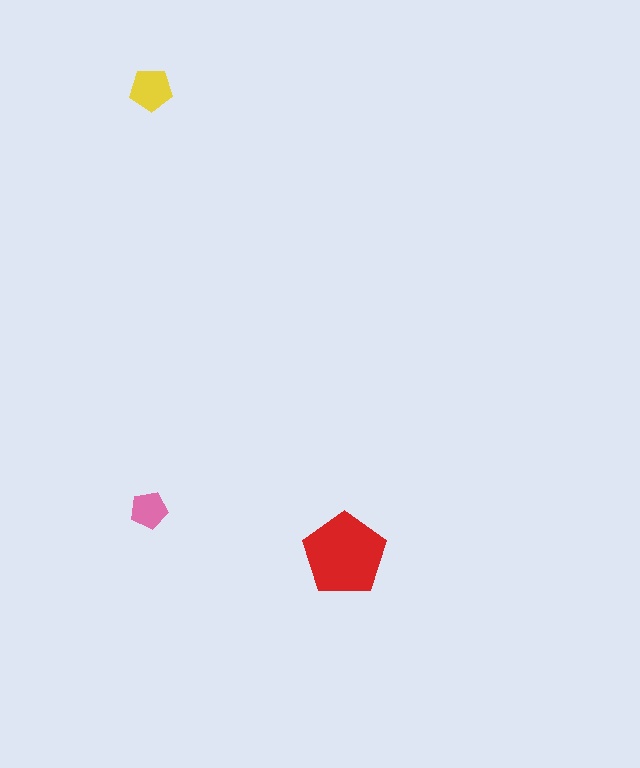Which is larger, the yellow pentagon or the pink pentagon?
The yellow one.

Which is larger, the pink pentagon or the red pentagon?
The red one.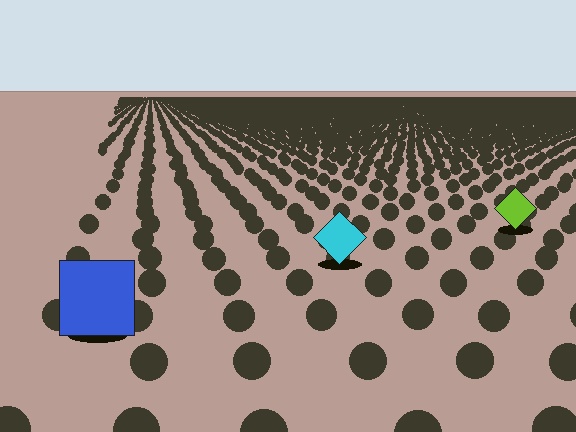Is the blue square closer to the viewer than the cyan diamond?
Yes. The blue square is closer — you can tell from the texture gradient: the ground texture is coarser near it.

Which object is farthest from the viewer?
The lime diamond is farthest from the viewer. It appears smaller and the ground texture around it is denser.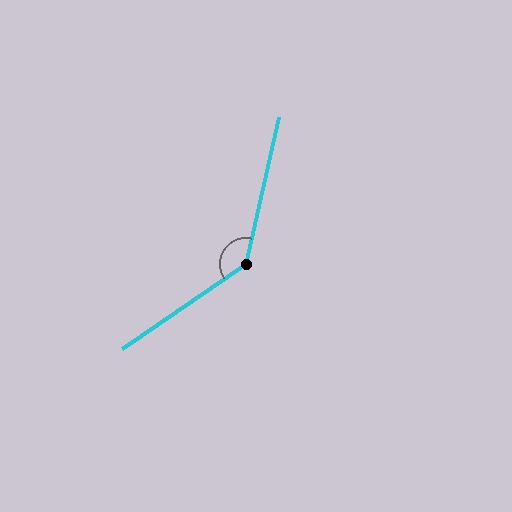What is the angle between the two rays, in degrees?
Approximately 137 degrees.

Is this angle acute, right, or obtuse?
It is obtuse.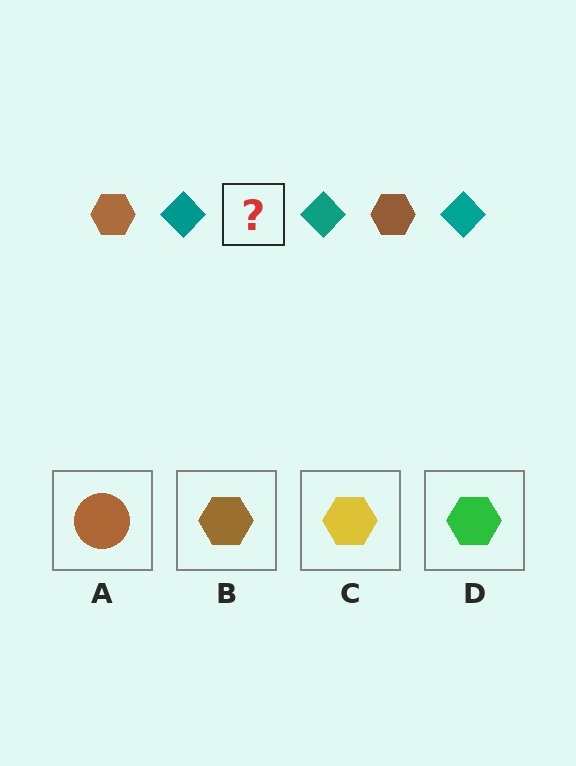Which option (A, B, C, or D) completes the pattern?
B.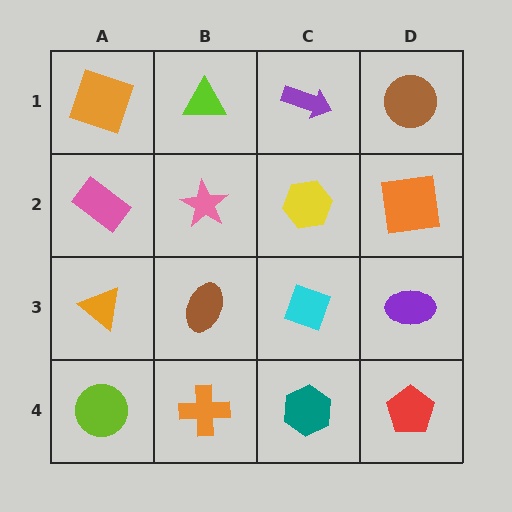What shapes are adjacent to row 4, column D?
A purple ellipse (row 3, column D), a teal hexagon (row 4, column C).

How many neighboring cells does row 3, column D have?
3.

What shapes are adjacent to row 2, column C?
A purple arrow (row 1, column C), a cyan diamond (row 3, column C), a pink star (row 2, column B), an orange square (row 2, column D).